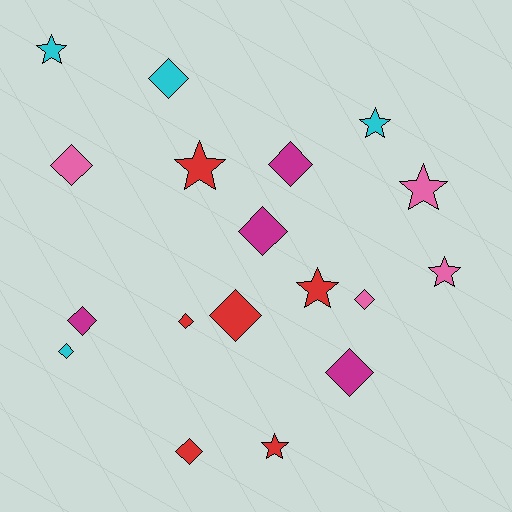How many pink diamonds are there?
There are 2 pink diamonds.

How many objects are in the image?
There are 18 objects.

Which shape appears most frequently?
Diamond, with 11 objects.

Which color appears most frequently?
Red, with 6 objects.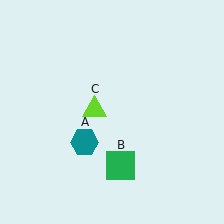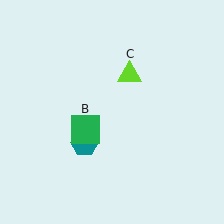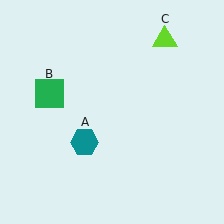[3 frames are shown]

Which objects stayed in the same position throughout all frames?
Teal hexagon (object A) remained stationary.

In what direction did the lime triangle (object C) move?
The lime triangle (object C) moved up and to the right.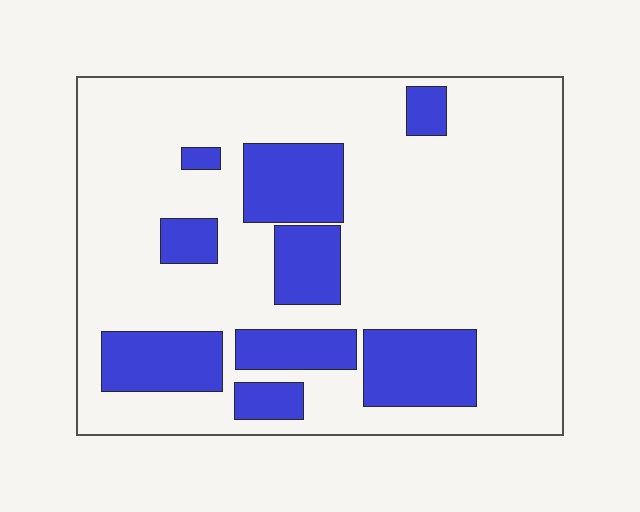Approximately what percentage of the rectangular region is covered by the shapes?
Approximately 25%.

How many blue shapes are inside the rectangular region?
9.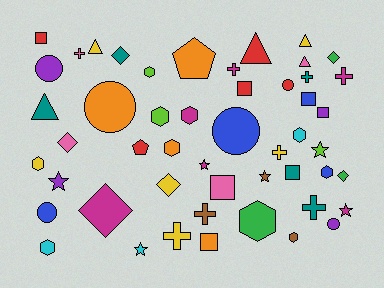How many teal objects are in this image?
There are 5 teal objects.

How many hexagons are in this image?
There are 10 hexagons.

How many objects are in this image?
There are 50 objects.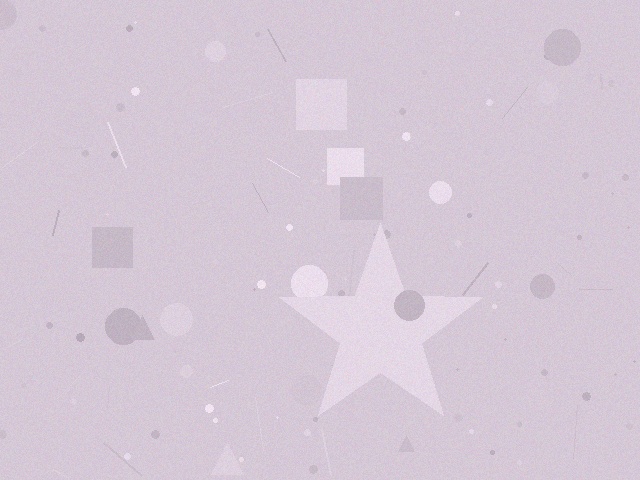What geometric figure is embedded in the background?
A star is embedded in the background.